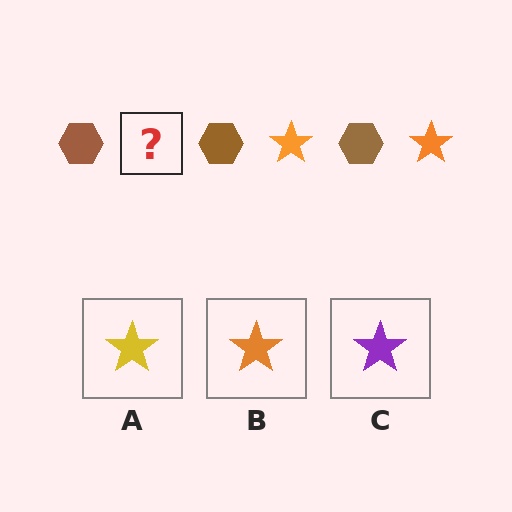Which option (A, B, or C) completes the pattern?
B.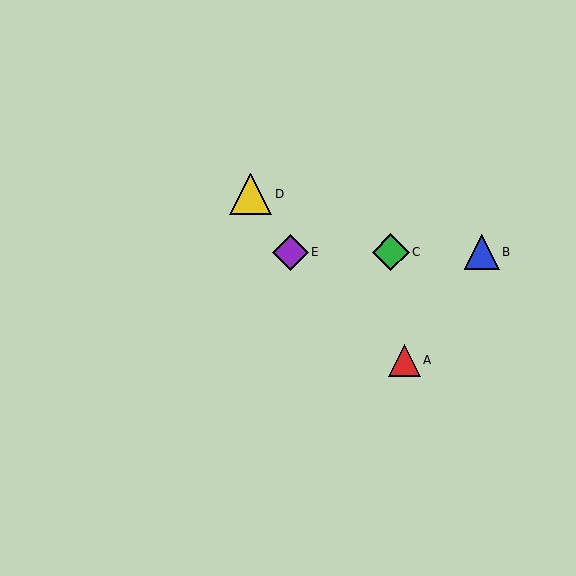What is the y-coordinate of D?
Object D is at y≈194.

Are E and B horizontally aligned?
Yes, both are at y≈252.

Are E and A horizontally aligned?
No, E is at y≈252 and A is at y≈360.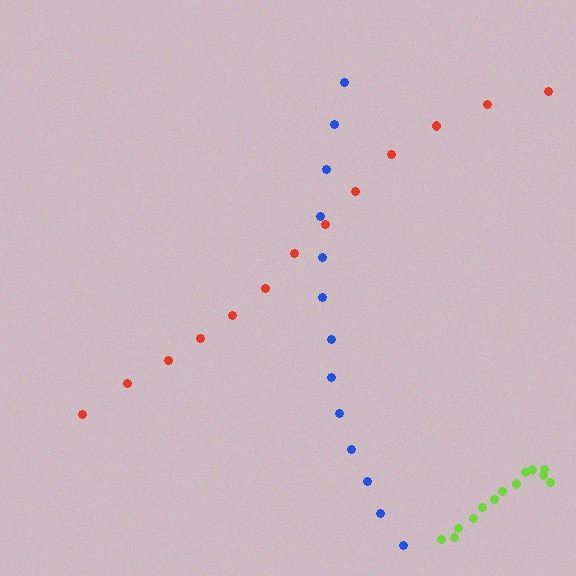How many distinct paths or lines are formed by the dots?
There are 3 distinct paths.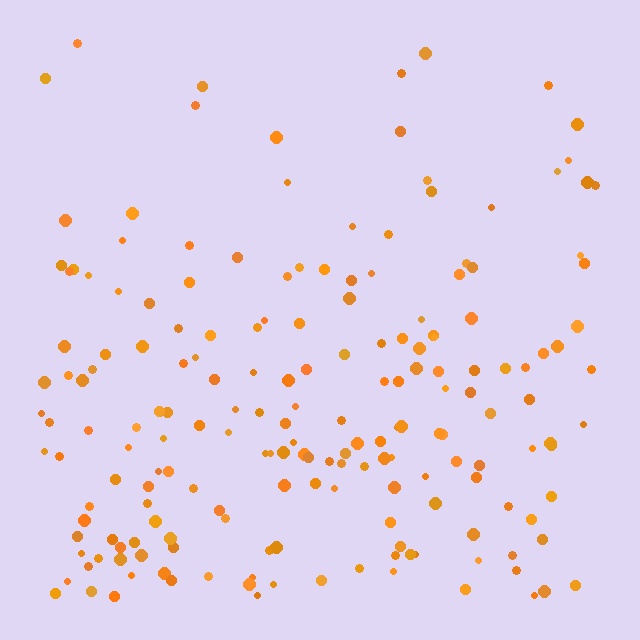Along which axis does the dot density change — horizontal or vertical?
Vertical.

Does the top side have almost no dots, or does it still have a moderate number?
Still a moderate number, just noticeably fewer than the bottom.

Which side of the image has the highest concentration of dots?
The bottom.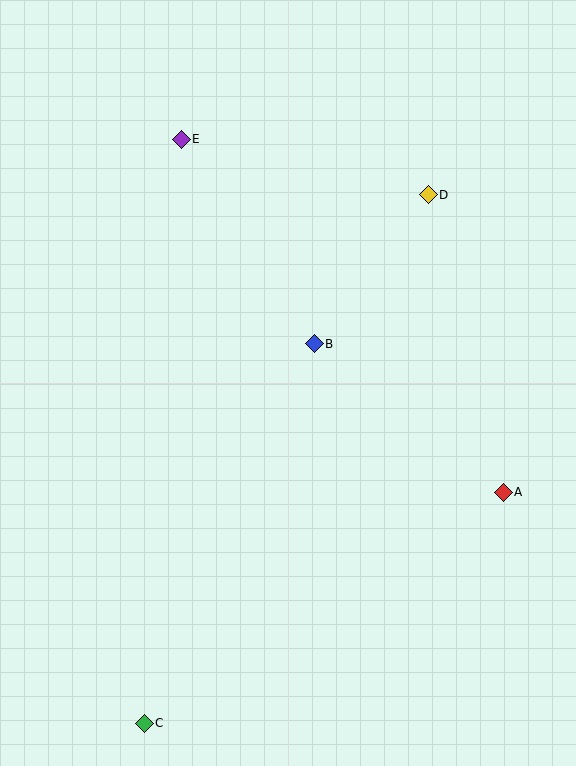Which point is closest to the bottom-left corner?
Point C is closest to the bottom-left corner.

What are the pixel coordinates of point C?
Point C is at (144, 723).